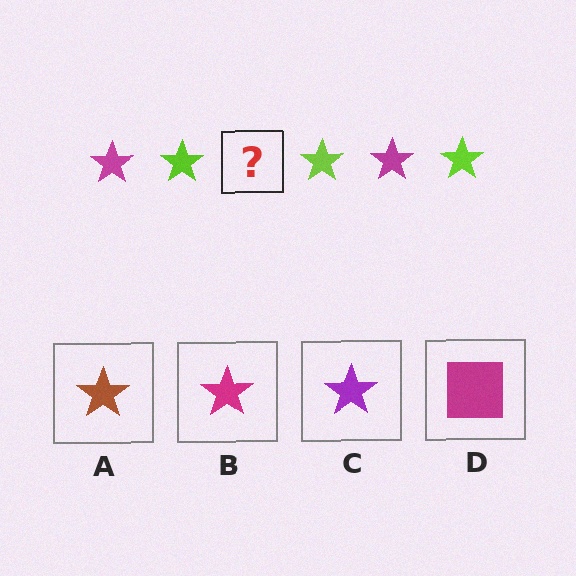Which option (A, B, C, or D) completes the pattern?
B.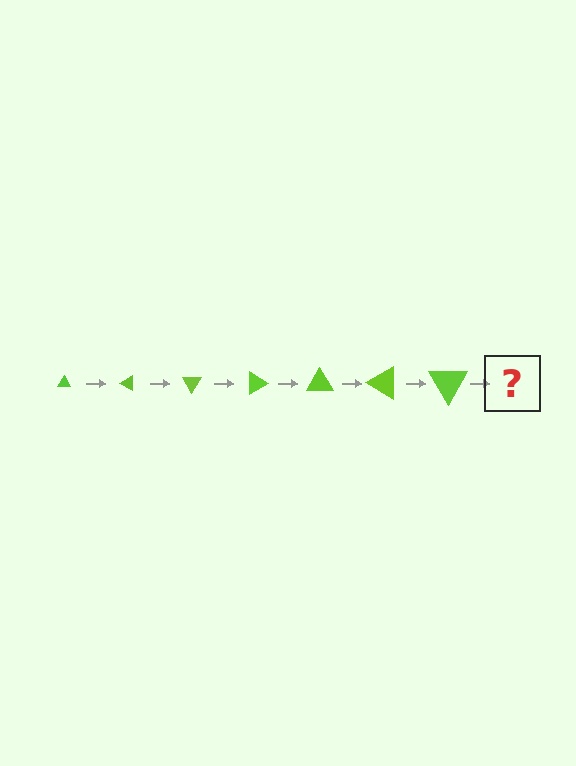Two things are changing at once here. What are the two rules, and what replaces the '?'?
The two rules are that the triangle grows larger each step and it rotates 30 degrees each step. The '?' should be a triangle, larger than the previous one and rotated 210 degrees from the start.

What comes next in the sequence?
The next element should be a triangle, larger than the previous one and rotated 210 degrees from the start.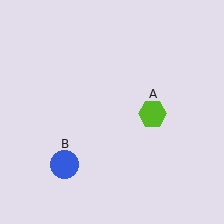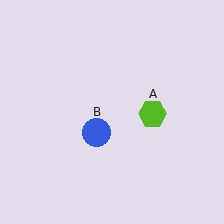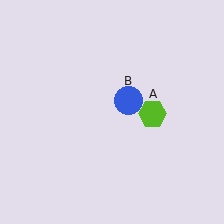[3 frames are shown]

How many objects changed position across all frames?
1 object changed position: blue circle (object B).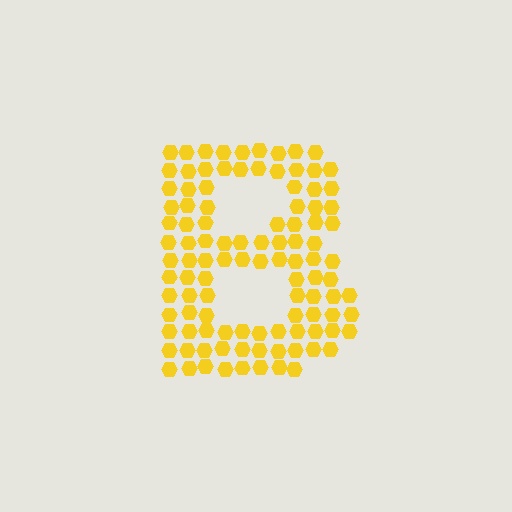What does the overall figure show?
The overall figure shows the letter B.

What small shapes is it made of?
It is made of small hexagons.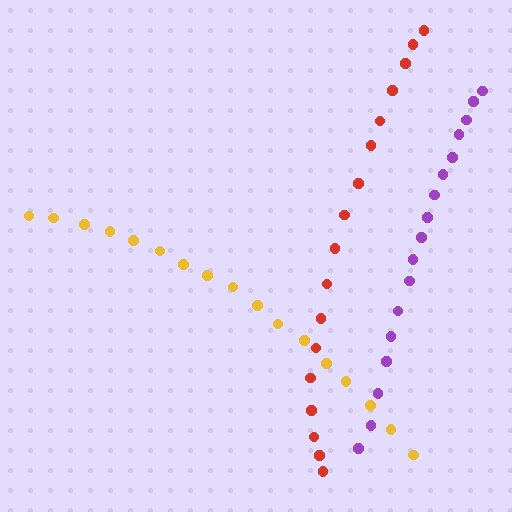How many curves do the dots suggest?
There are 3 distinct paths.